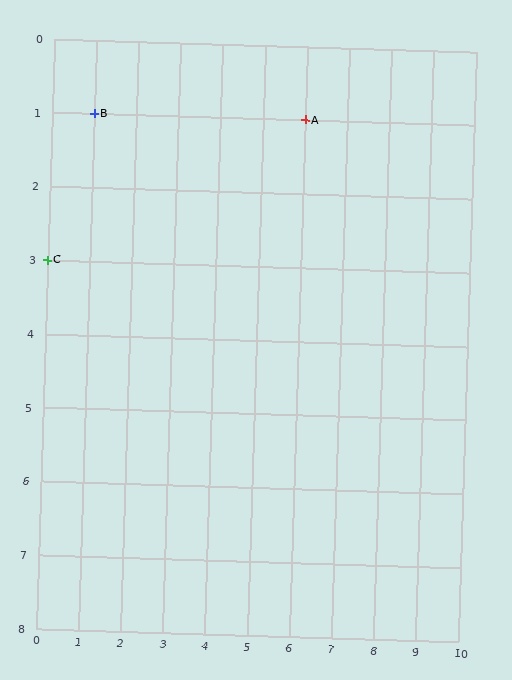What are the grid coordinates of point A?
Point A is at grid coordinates (6, 1).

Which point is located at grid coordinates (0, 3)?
Point C is at (0, 3).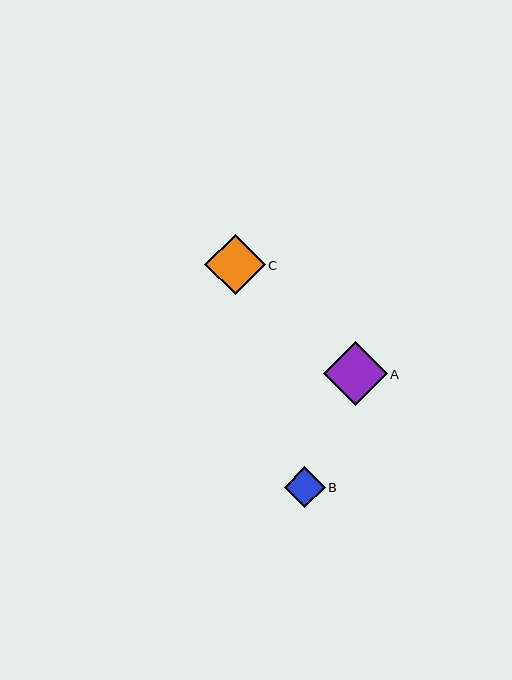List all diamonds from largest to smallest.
From largest to smallest: A, C, B.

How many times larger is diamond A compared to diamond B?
Diamond A is approximately 1.6 times the size of diamond B.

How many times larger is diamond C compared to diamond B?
Diamond C is approximately 1.5 times the size of diamond B.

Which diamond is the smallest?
Diamond B is the smallest with a size of approximately 41 pixels.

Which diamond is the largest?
Diamond A is the largest with a size of approximately 64 pixels.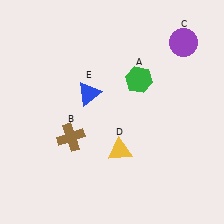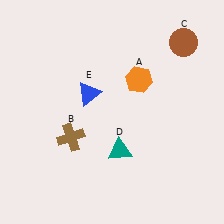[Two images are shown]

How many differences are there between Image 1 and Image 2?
There are 3 differences between the two images.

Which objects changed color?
A changed from green to orange. C changed from purple to brown. D changed from yellow to teal.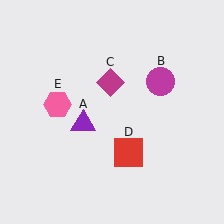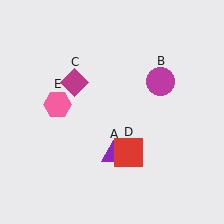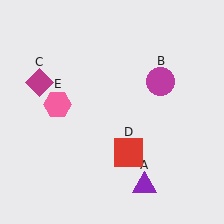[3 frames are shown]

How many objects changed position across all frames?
2 objects changed position: purple triangle (object A), magenta diamond (object C).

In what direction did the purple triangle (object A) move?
The purple triangle (object A) moved down and to the right.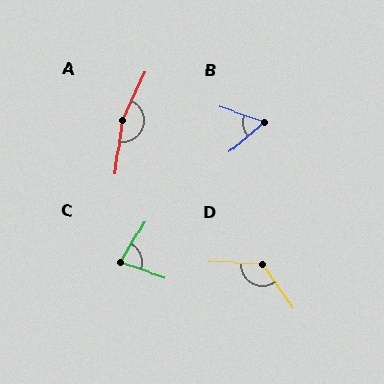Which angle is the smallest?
B, at approximately 58 degrees.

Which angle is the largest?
A, at approximately 162 degrees.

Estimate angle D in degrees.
Approximately 127 degrees.